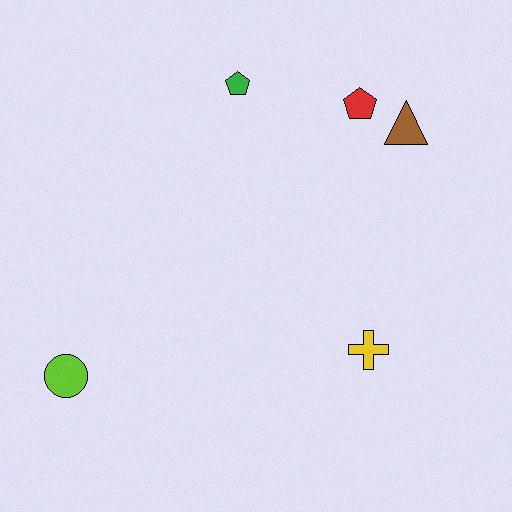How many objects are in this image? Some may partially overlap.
There are 5 objects.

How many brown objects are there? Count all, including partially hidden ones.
There is 1 brown object.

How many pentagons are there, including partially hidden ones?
There are 2 pentagons.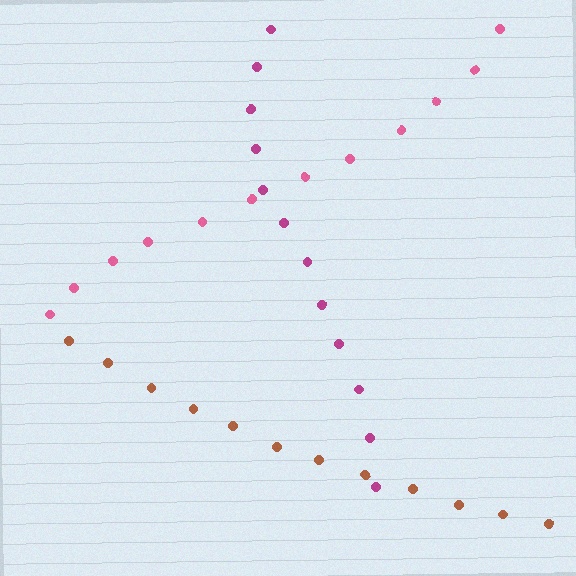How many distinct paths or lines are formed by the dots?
There are 3 distinct paths.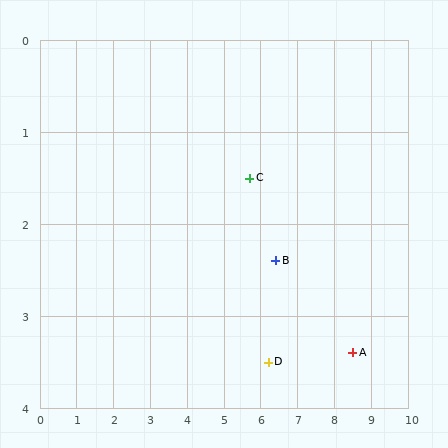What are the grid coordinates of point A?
Point A is at approximately (8.5, 3.4).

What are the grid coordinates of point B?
Point B is at approximately (6.4, 2.4).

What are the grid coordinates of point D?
Point D is at approximately (6.2, 3.5).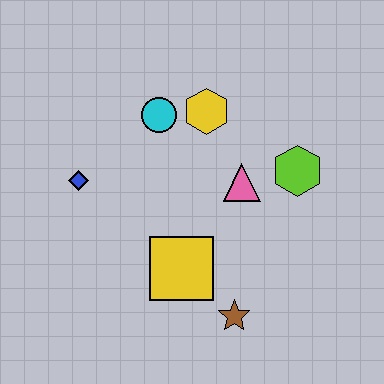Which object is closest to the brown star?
The yellow square is closest to the brown star.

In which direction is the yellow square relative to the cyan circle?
The yellow square is below the cyan circle.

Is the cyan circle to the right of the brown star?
No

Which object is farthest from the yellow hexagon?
The brown star is farthest from the yellow hexagon.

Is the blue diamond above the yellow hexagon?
No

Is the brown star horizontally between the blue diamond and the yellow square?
No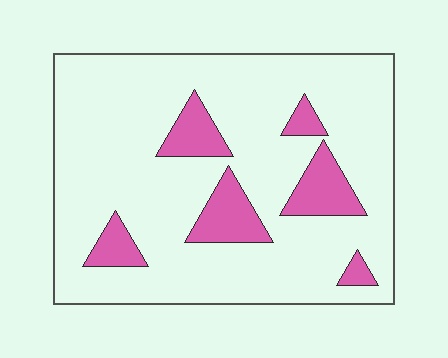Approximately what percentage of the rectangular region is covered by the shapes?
Approximately 15%.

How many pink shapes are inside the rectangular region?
6.